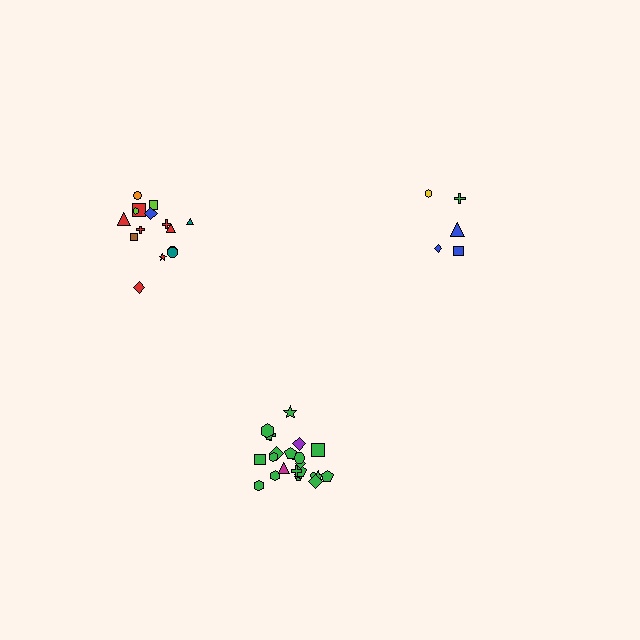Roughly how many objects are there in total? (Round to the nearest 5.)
Roughly 45 objects in total.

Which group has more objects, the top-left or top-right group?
The top-left group.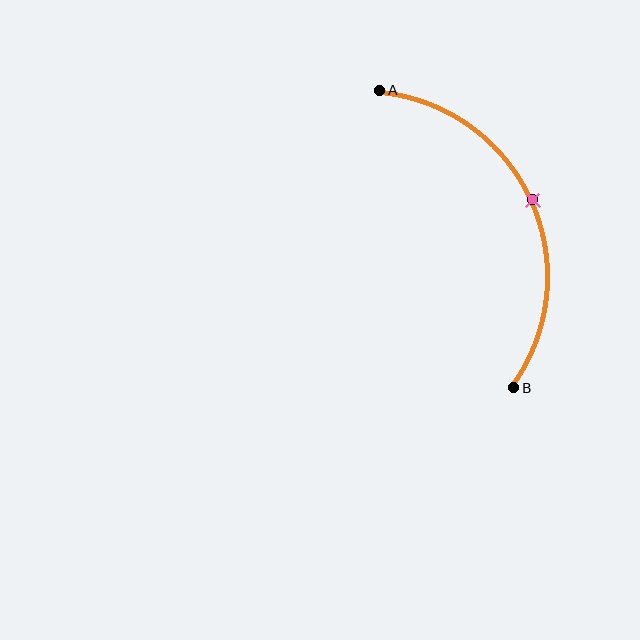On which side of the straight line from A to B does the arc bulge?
The arc bulges to the right of the straight line connecting A and B.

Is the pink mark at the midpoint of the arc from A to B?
Yes. The pink mark lies on the arc at equal arc-length from both A and B — it is the arc midpoint.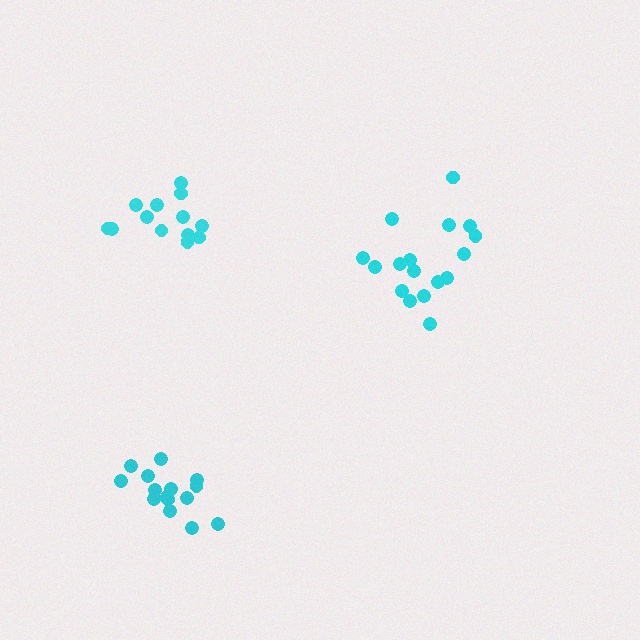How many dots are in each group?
Group 1: 13 dots, Group 2: 15 dots, Group 3: 17 dots (45 total).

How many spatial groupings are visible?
There are 3 spatial groupings.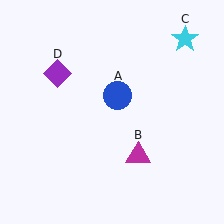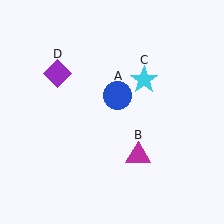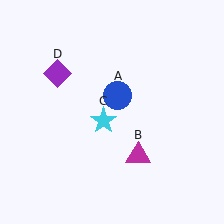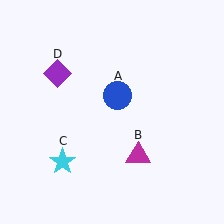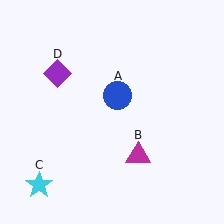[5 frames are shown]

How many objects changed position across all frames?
1 object changed position: cyan star (object C).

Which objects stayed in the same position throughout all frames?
Blue circle (object A) and magenta triangle (object B) and purple diamond (object D) remained stationary.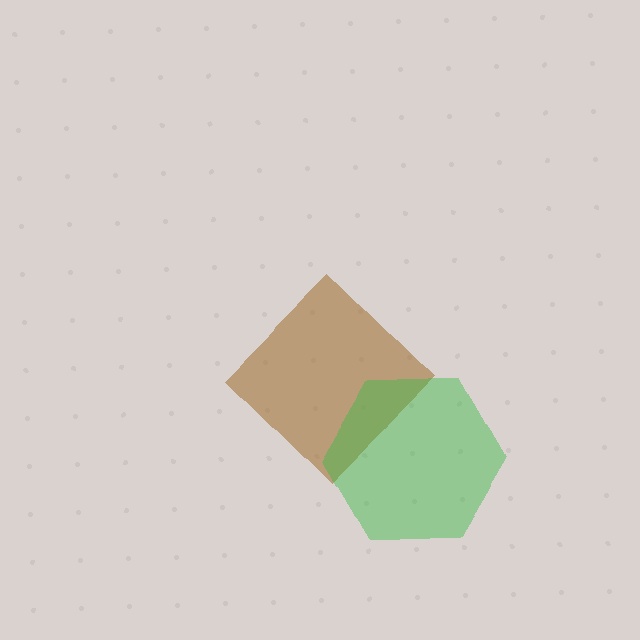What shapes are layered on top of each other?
The layered shapes are: a brown diamond, a green hexagon.